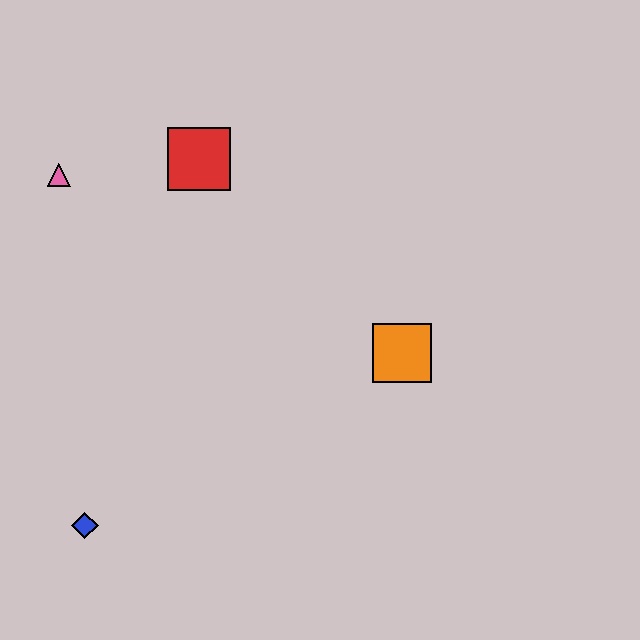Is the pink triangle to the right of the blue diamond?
No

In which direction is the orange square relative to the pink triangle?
The orange square is to the right of the pink triangle.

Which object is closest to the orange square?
The red square is closest to the orange square.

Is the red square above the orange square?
Yes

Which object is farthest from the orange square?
The pink triangle is farthest from the orange square.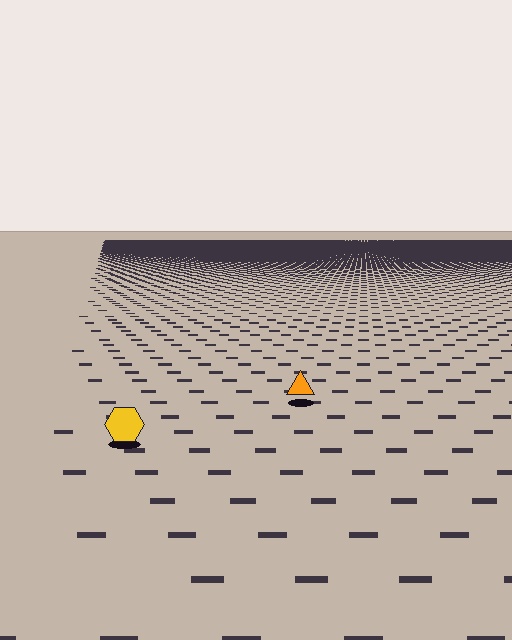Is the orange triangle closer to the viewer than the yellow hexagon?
No. The yellow hexagon is closer — you can tell from the texture gradient: the ground texture is coarser near it.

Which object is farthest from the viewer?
The orange triangle is farthest from the viewer. It appears smaller and the ground texture around it is denser.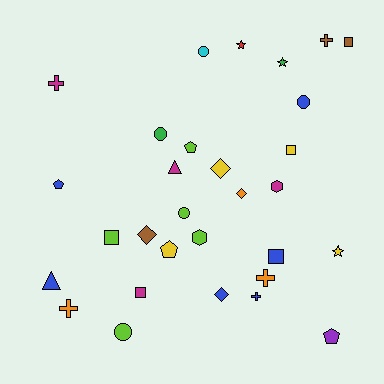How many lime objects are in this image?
There are 5 lime objects.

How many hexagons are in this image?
There are 2 hexagons.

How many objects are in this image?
There are 30 objects.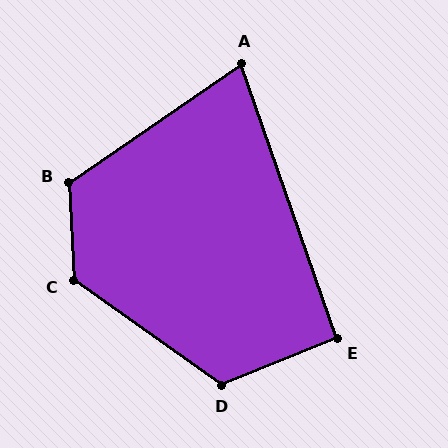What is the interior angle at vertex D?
Approximately 123 degrees (obtuse).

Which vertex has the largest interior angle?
C, at approximately 128 degrees.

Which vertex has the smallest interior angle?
A, at approximately 75 degrees.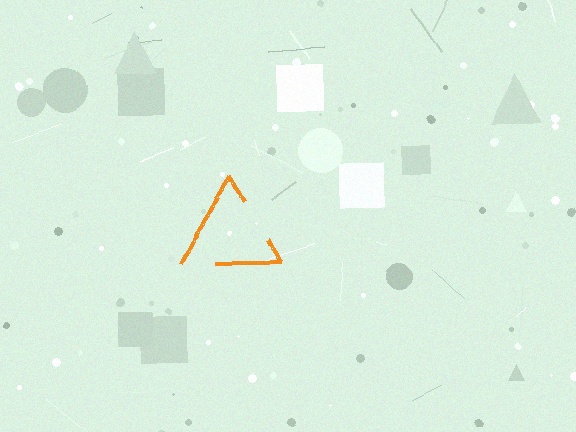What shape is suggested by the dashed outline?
The dashed outline suggests a triangle.